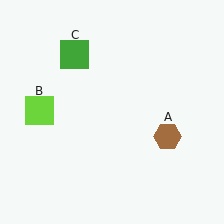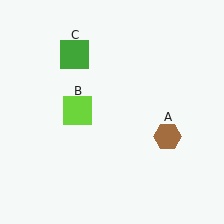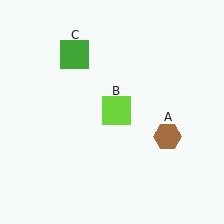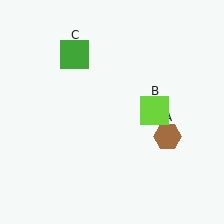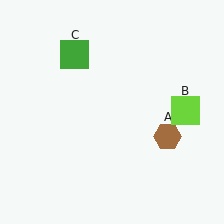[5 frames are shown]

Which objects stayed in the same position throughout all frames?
Brown hexagon (object A) and green square (object C) remained stationary.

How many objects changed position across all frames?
1 object changed position: lime square (object B).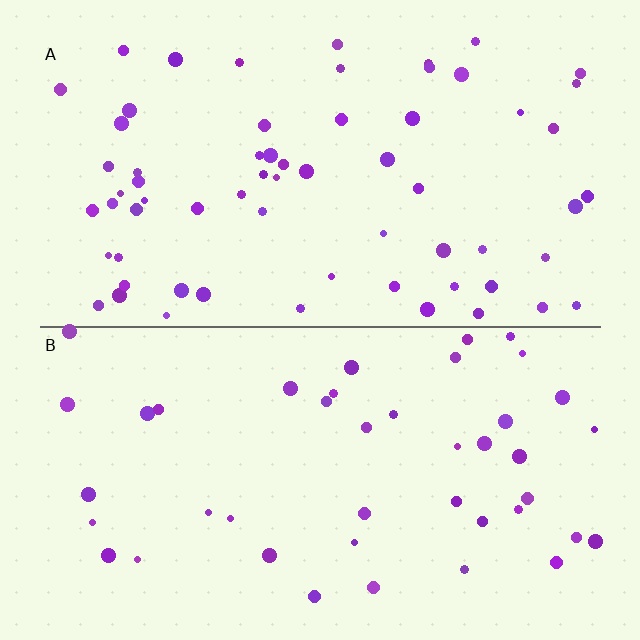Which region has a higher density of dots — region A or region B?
A (the top).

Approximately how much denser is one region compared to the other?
Approximately 1.5× — region A over region B.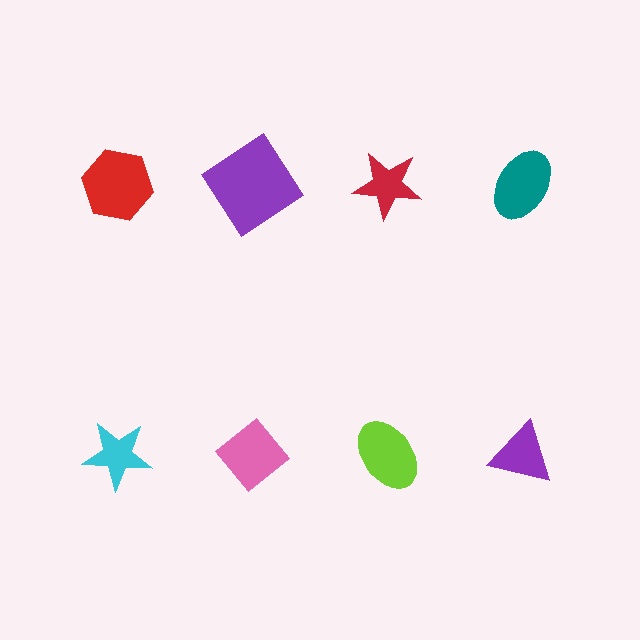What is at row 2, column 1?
A cyan star.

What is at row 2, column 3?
A lime ellipse.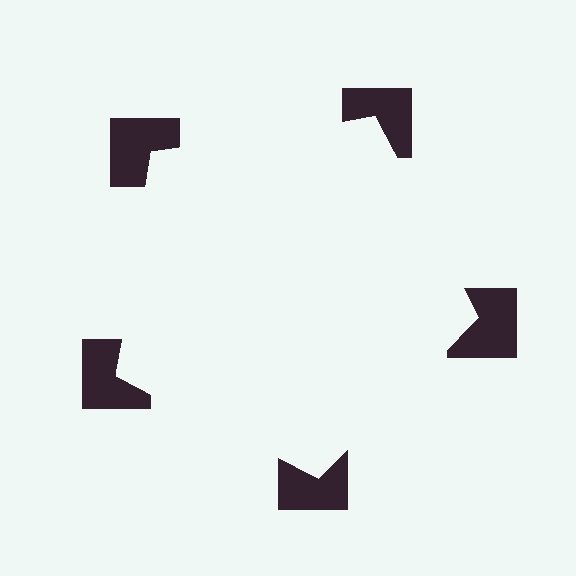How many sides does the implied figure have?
5 sides.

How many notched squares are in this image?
There are 5 — one at each vertex of the illusory pentagon.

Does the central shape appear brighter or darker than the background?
It typically appears slightly brighter than the background, even though no actual brightness change is drawn.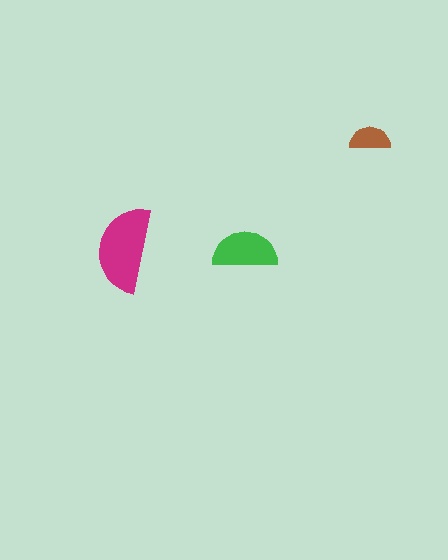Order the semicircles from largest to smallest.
the magenta one, the green one, the brown one.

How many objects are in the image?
There are 3 objects in the image.